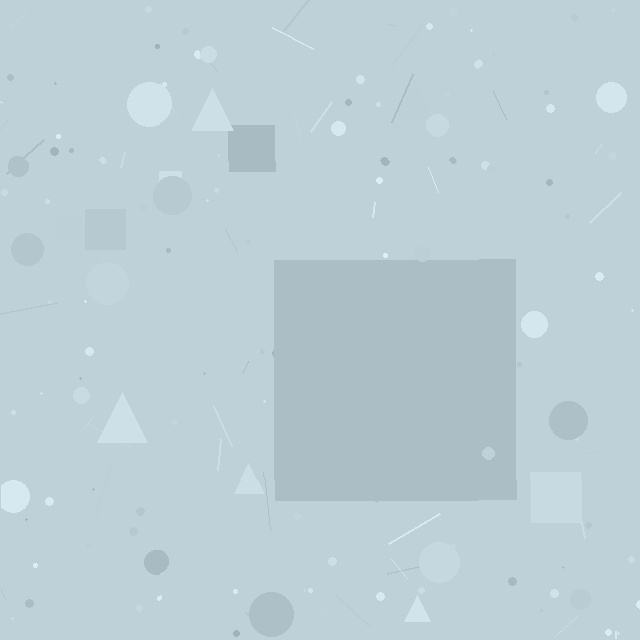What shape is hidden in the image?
A square is hidden in the image.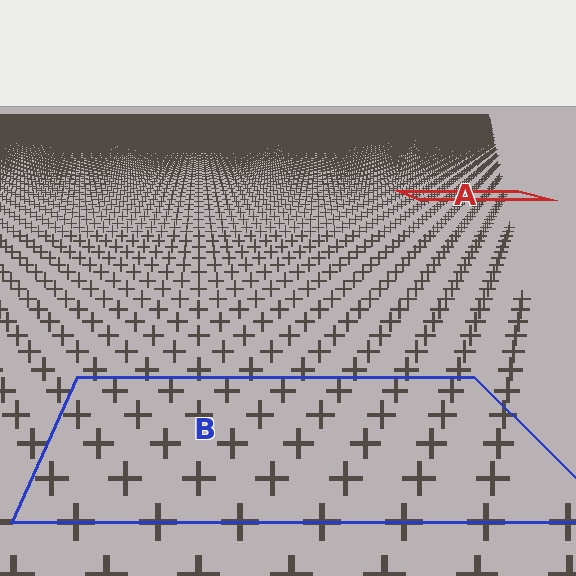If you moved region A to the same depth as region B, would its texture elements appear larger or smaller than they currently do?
They would appear larger. At a closer depth, the same texture elements are projected at a bigger on-screen size.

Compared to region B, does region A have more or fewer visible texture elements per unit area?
Region A has more texture elements per unit area — they are packed more densely because it is farther away.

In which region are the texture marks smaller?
The texture marks are smaller in region A, because it is farther away.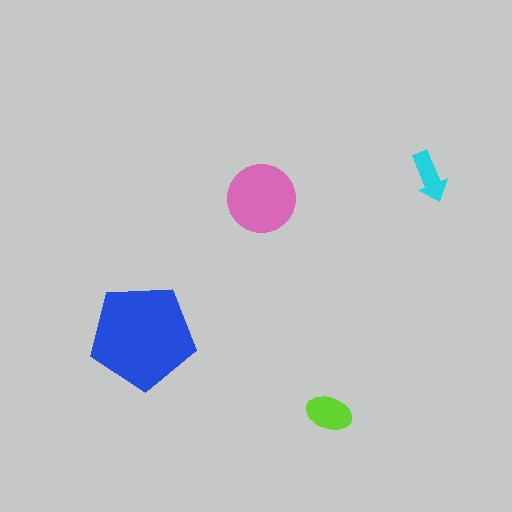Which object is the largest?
The blue pentagon.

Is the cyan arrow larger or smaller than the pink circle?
Smaller.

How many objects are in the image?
There are 4 objects in the image.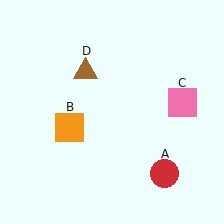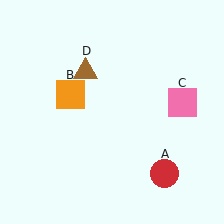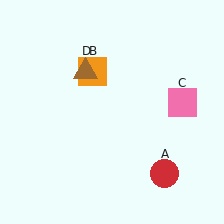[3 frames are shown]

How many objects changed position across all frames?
1 object changed position: orange square (object B).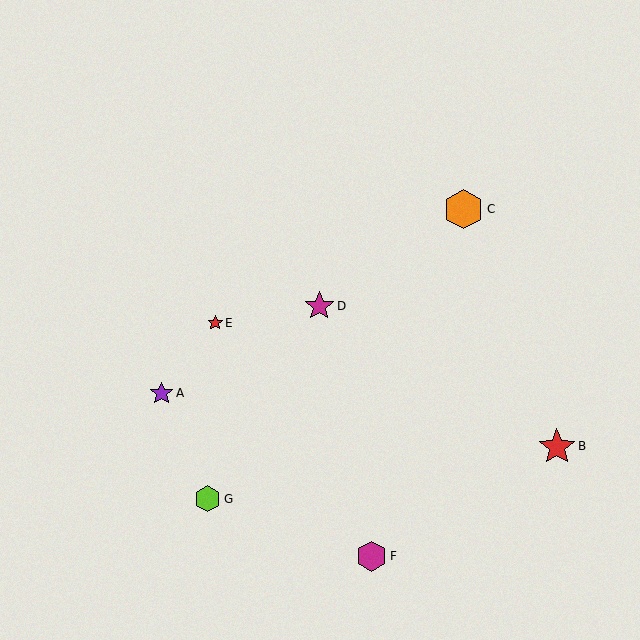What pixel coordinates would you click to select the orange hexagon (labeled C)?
Click at (464, 209) to select the orange hexagon C.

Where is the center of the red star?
The center of the red star is at (215, 323).